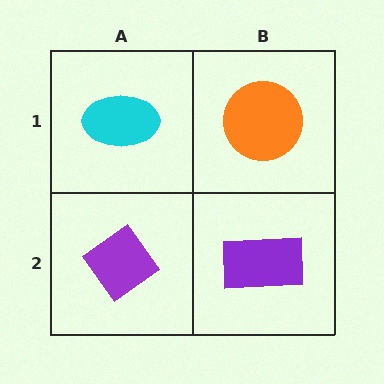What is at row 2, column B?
A purple rectangle.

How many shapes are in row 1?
2 shapes.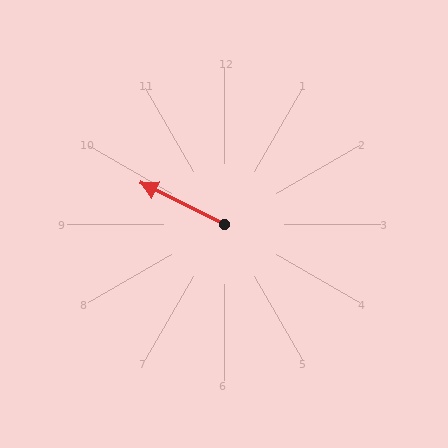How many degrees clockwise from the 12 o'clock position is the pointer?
Approximately 297 degrees.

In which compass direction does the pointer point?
Northwest.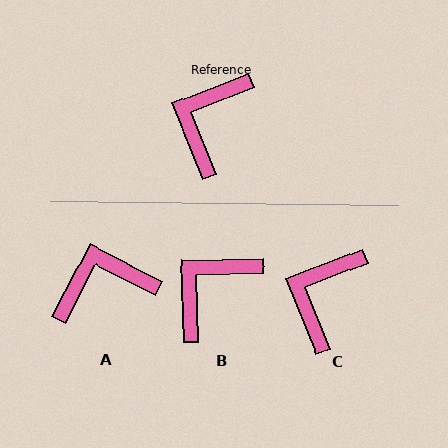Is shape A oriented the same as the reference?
No, it is off by about 49 degrees.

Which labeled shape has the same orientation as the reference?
C.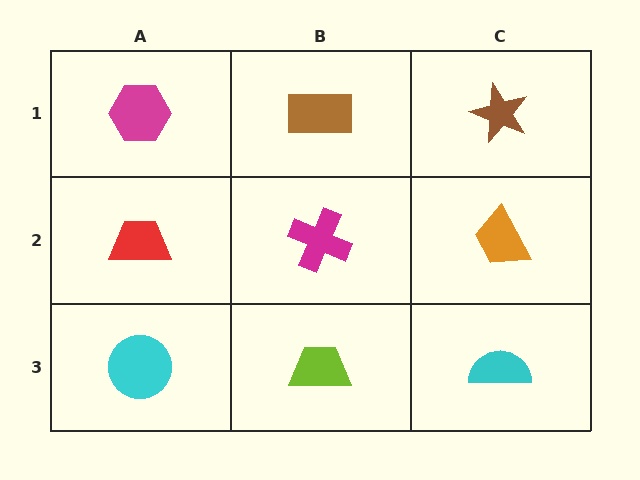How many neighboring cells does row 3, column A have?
2.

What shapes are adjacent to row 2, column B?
A brown rectangle (row 1, column B), a lime trapezoid (row 3, column B), a red trapezoid (row 2, column A), an orange trapezoid (row 2, column C).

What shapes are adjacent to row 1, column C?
An orange trapezoid (row 2, column C), a brown rectangle (row 1, column B).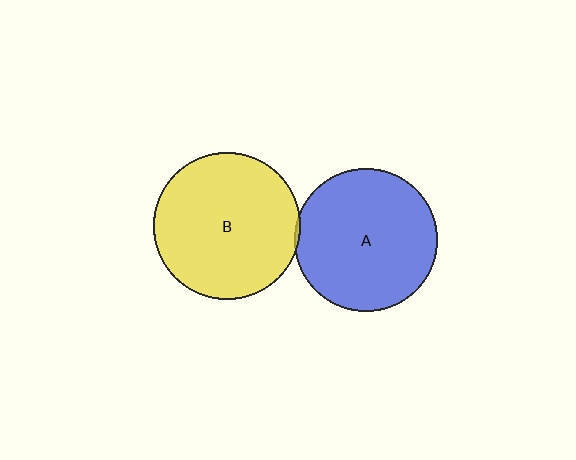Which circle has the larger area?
Circle B (yellow).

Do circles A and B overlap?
Yes.